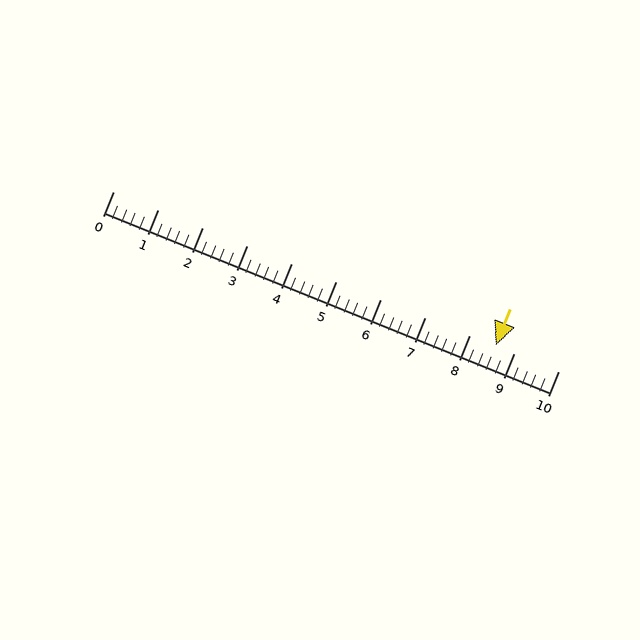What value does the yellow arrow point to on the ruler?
The yellow arrow points to approximately 8.6.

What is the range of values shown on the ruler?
The ruler shows values from 0 to 10.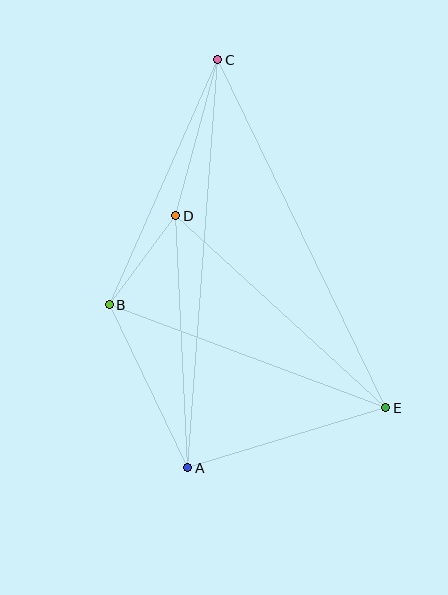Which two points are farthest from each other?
Points A and C are farthest from each other.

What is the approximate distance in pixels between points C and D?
The distance between C and D is approximately 161 pixels.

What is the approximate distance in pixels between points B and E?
The distance between B and E is approximately 295 pixels.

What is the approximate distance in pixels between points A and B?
The distance between A and B is approximately 181 pixels.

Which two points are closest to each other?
Points B and D are closest to each other.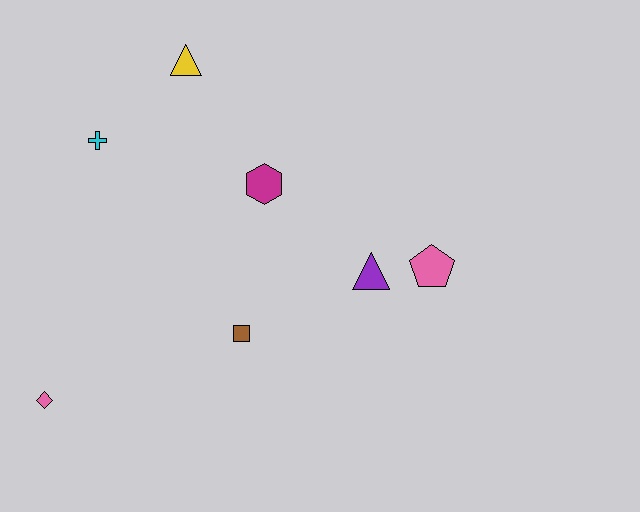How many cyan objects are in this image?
There is 1 cyan object.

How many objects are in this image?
There are 7 objects.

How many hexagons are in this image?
There is 1 hexagon.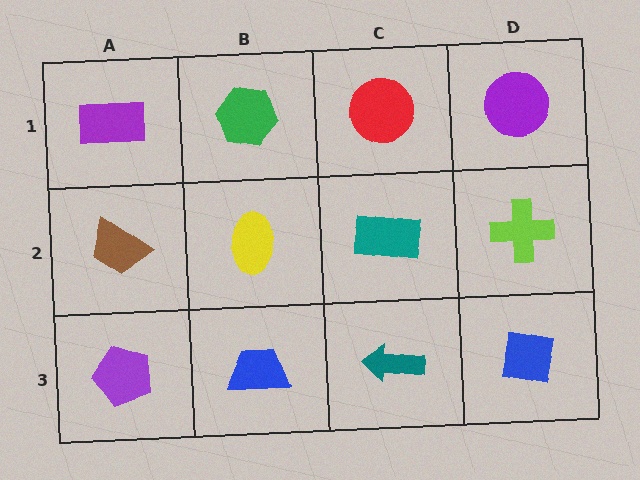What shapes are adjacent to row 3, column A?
A brown trapezoid (row 2, column A), a blue trapezoid (row 3, column B).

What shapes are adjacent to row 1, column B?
A yellow ellipse (row 2, column B), a purple rectangle (row 1, column A), a red circle (row 1, column C).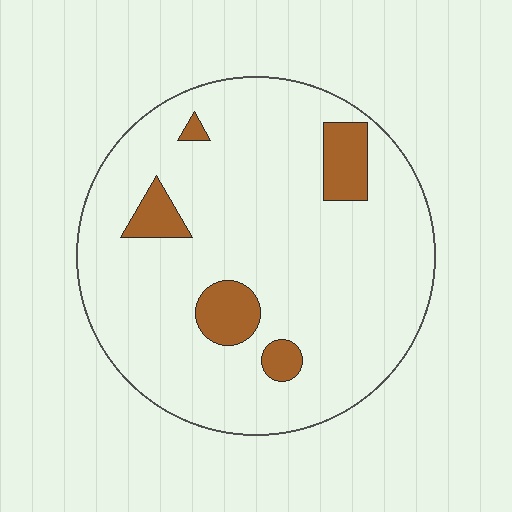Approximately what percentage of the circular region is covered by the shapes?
Approximately 10%.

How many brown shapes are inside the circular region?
5.